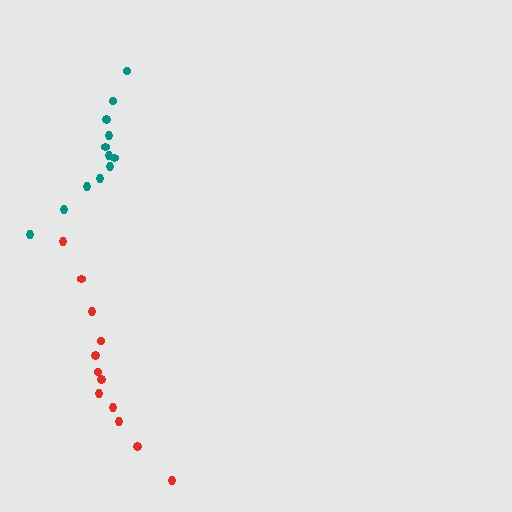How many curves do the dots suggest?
There are 2 distinct paths.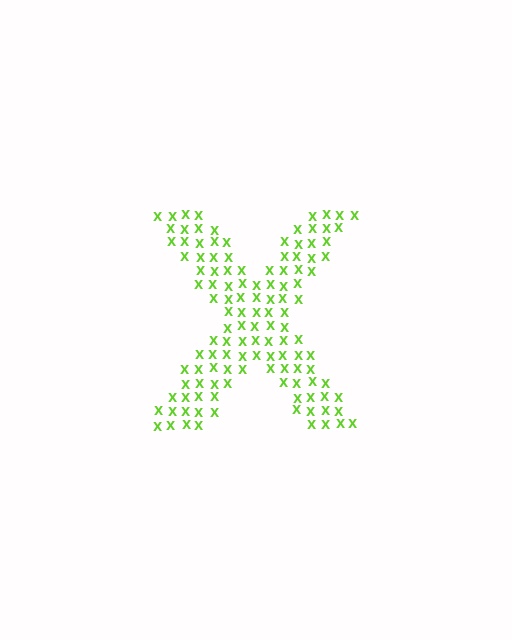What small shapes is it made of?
It is made of small letter X's.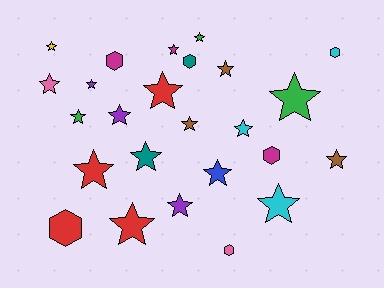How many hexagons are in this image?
There are 6 hexagons.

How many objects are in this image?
There are 25 objects.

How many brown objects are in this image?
There are 3 brown objects.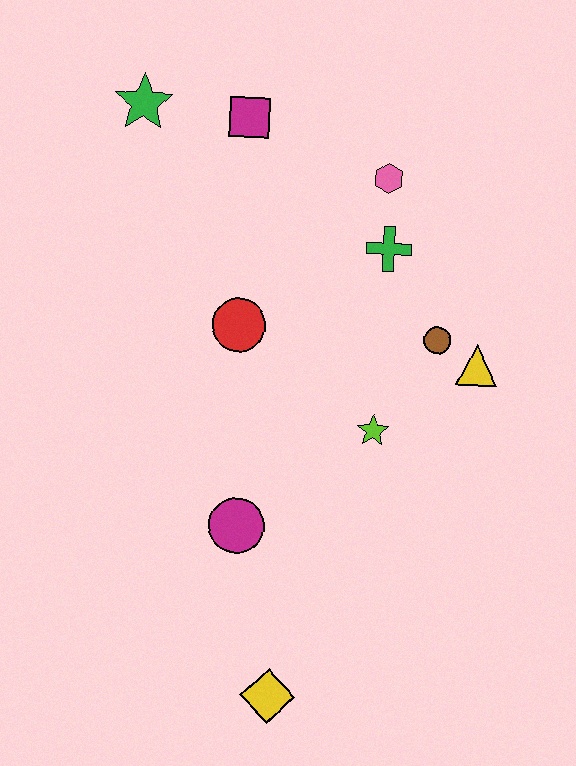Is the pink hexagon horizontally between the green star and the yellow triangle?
Yes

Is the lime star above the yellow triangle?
No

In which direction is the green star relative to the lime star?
The green star is above the lime star.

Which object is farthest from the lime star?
The green star is farthest from the lime star.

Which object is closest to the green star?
The magenta square is closest to the green star.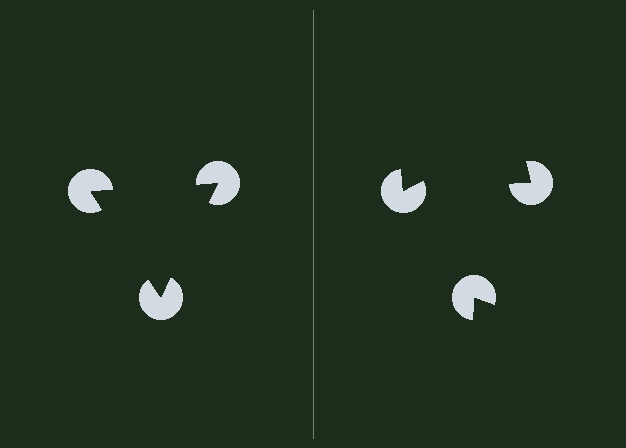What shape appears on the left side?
An illusory triangle.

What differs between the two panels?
The pac-man discs are positioned identically on both sides; only the wedge orientations differ. On the left they align to a triangle; on the right they are misaligned.